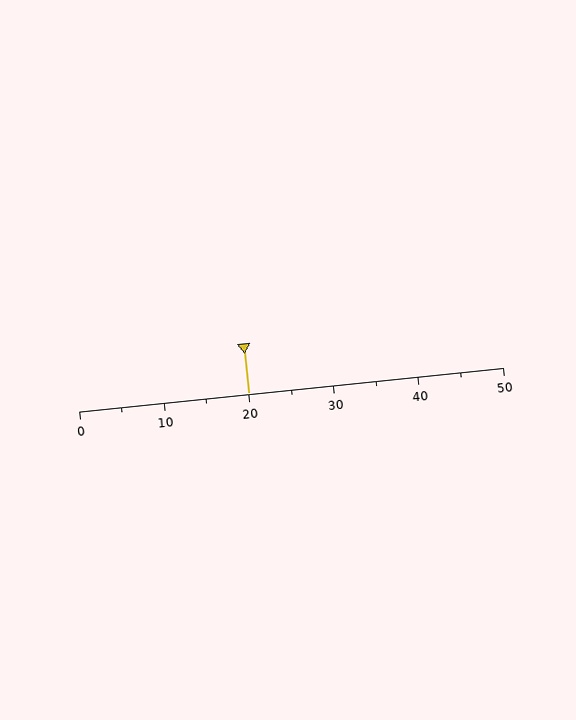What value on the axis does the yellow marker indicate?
The marker indicates approximately 20.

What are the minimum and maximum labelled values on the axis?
The axis runs from 0 to 50.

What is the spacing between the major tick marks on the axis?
The major ticks are spaced 10 apart.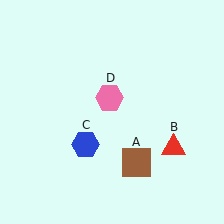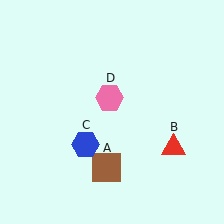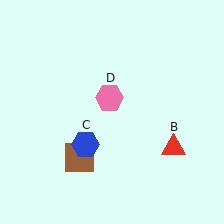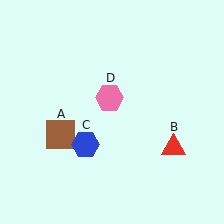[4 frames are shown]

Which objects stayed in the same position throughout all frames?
Red triangle (object B) and blue hexagon (object C) and pink hexagon (object D) remained stationary.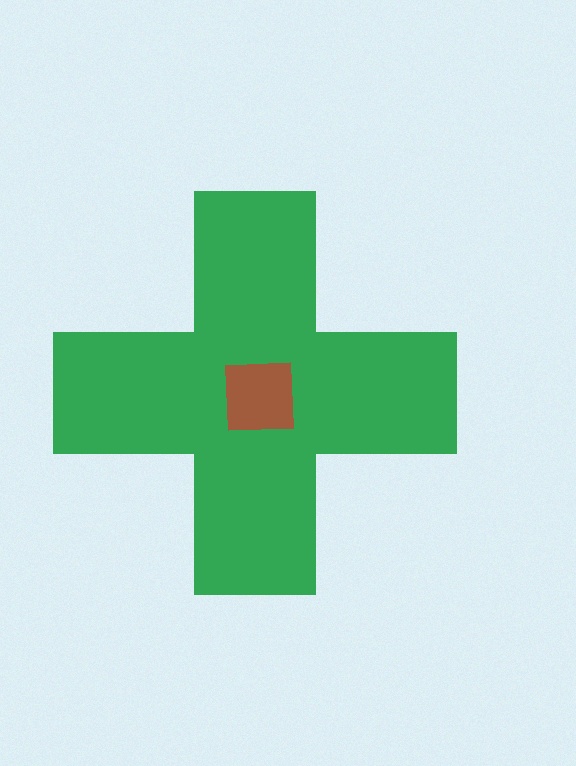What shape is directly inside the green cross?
The brown square.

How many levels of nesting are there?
2.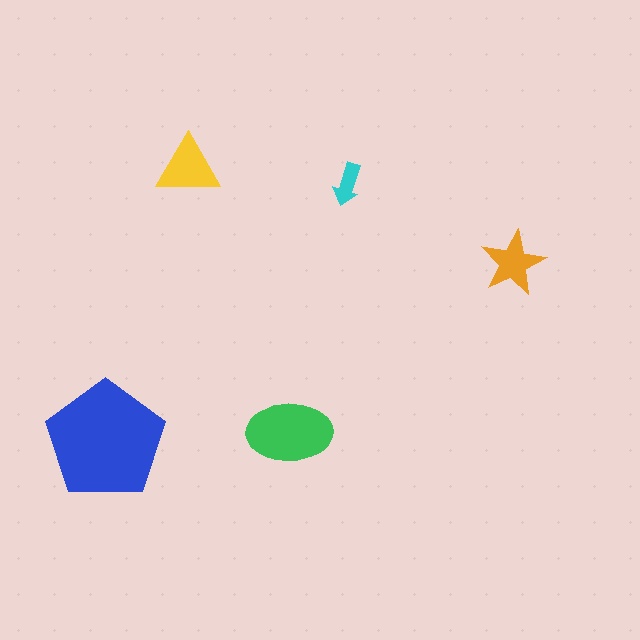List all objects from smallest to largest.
The cyan arrow, the orange star, the yellow triangle, the green ellipse, the blue pentagon.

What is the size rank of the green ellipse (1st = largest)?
2nd.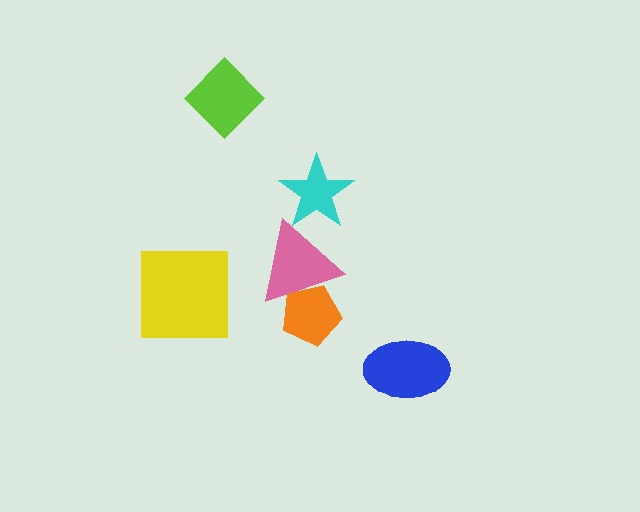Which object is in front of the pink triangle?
The cyan star is in front of the pink triangle.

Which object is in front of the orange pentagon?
The pink triangle is in front of the orange pentagon.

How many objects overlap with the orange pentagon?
1 object overlaps with the orange pentagon.